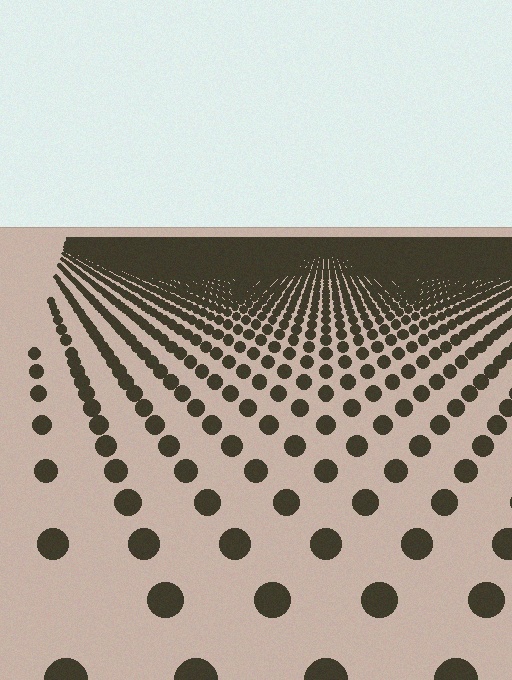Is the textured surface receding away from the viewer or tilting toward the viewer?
The surface is receding away from the viewer. Texture elements get smaller and denser toward the top.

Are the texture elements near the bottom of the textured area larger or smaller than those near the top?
Larger. Near the bottom, elements are closer to the viewer and appear at a bigger on-screen size.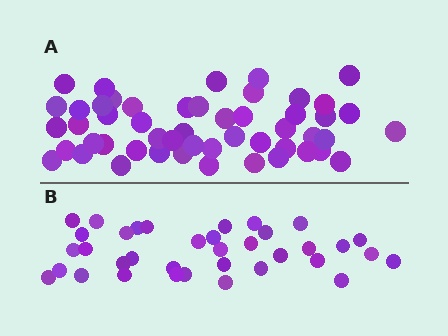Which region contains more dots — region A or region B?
Region A (the top region) has more dots.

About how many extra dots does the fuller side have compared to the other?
Region A has approximately 15 more dots than region B.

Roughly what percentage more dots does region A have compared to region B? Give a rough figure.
About 40% more.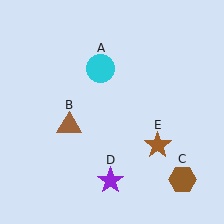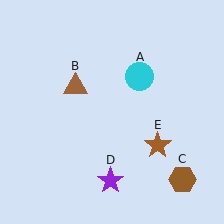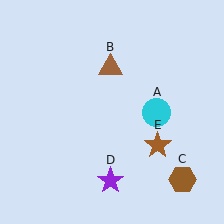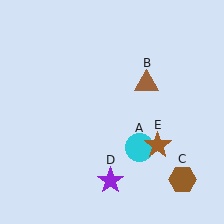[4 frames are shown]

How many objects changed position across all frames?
2 objects changed position: cyan circle (object A), brown triangle (object B).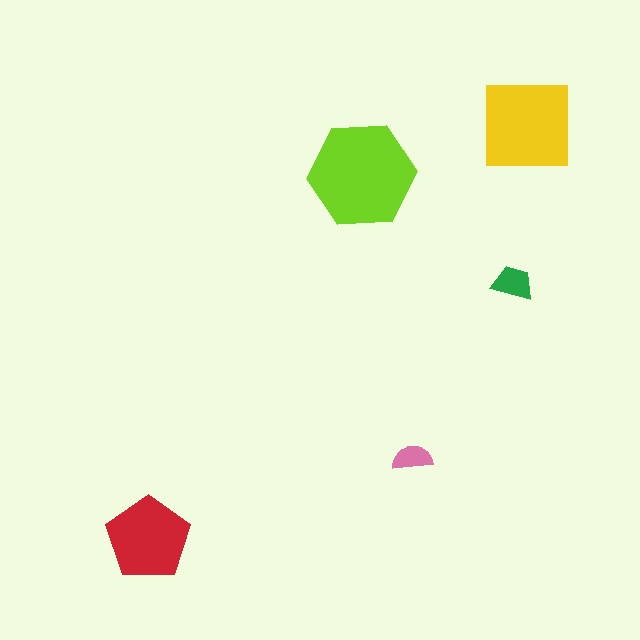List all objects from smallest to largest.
The pink semicircle, the green trapezoid, the red pentagon, the yellow square, the lime hexagon.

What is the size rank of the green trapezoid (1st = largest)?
4th.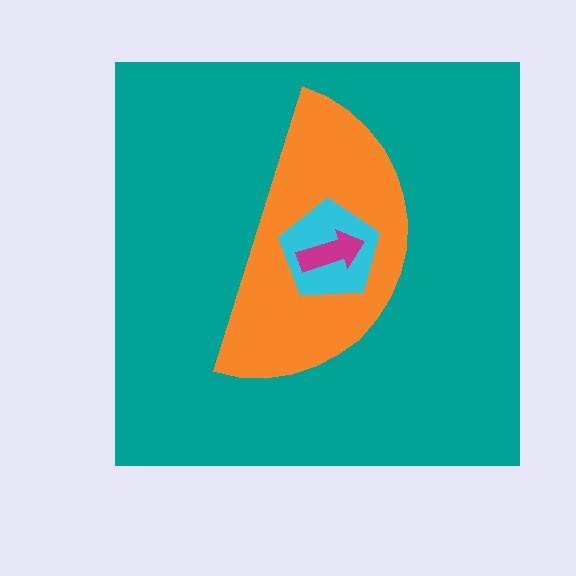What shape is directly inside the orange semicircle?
The cyan pentagon.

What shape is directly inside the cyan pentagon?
The magenta arrow.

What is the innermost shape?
The magenta arrow.